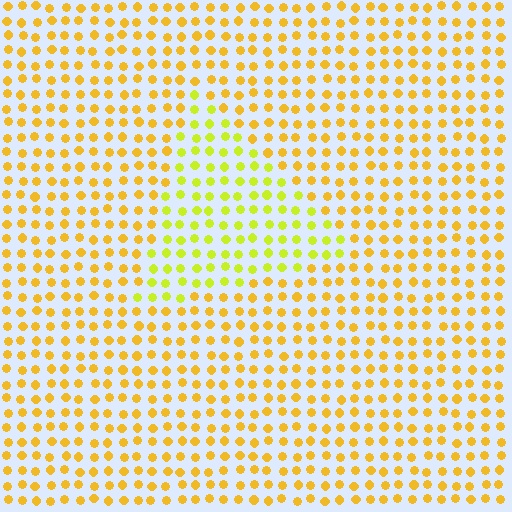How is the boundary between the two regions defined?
The boundary is defined purely by a slight shift in hue (about 29 degrees). Spacing, size, and orientation are identical on both sides.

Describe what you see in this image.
The image is filled with small yellow elements in a uniform arrangement. A triangle-shaped region is visible where the elements are tinted to a slightly different hue, forming a subtle color boundary.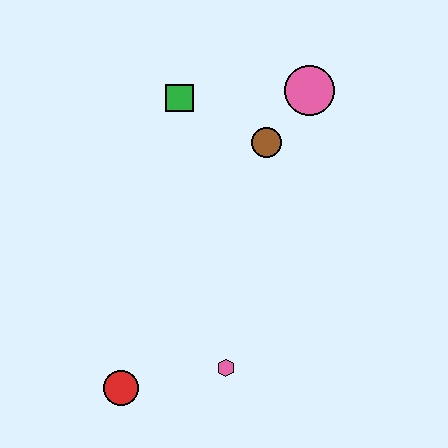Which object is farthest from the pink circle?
The red circle is farthest from the pink circle.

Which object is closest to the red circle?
The pink hexagon is closest to the red circle.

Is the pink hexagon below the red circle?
No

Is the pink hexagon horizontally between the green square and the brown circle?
Yes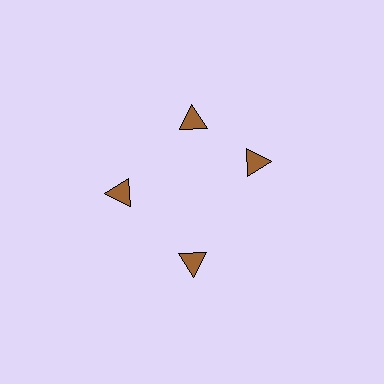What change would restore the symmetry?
The symmetry would be restored by rotating it back into even spacing with its neighbors so that all 4 triangles sit at equal angles and equal distance from the center.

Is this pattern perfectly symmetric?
No. The 4 brown triangles are arranged in a ring, but one element near the 3 o'clock position is rotated out of alignment along the ring, breaking the 4-fold rotational symmetry.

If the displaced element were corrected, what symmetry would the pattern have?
It would have 4-fold rotational symmetry — the pattern would map onto itself every 90 degrees.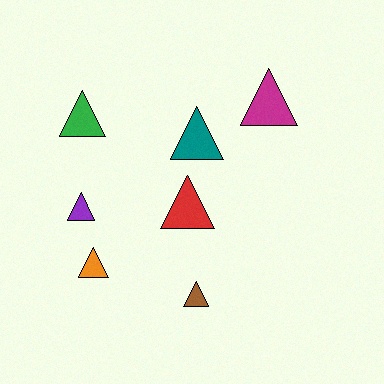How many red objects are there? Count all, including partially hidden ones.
There is 1 red object.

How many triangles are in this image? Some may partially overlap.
There are 7 triangles.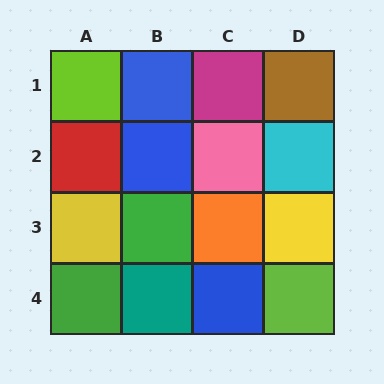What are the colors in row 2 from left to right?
Red, blue, pink, cyan.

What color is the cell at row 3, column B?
Green.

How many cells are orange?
1 cell is orange.